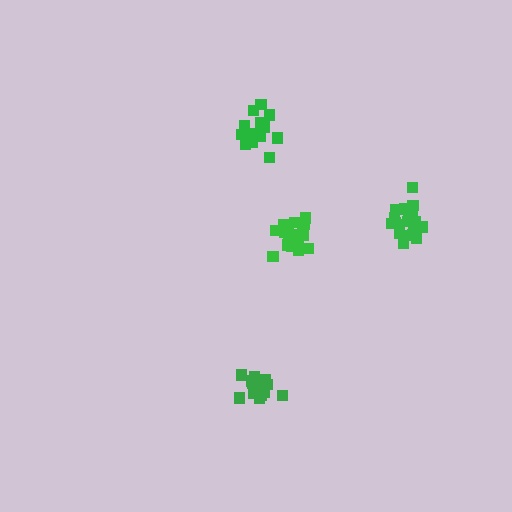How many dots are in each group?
Group 1: 19 dots, Group 2: 15 dots, Group 3: 17 dots, Group 4: 21 dots (72 total).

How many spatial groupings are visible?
There are 4 spatial groupings.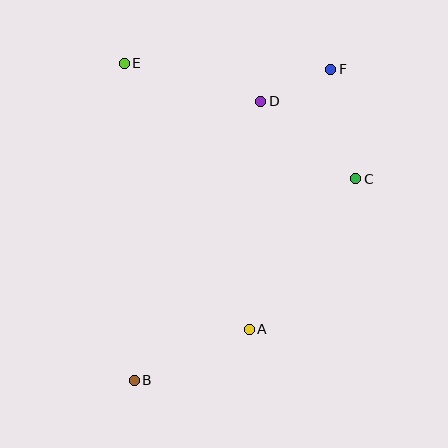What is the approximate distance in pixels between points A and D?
The distance between A and D is approximately 229 pixels.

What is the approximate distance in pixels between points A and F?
The distance between A and F is approximately 273 pixels.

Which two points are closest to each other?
Points D and F are closest to each other.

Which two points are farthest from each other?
Points B and F are farthest from each other.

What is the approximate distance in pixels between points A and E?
The distance between A and E is approximately 294 pixels.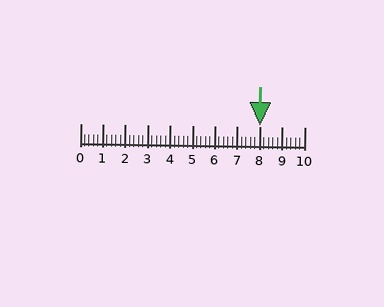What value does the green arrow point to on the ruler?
The green arrow points to approximately 8.0.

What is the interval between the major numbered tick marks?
The major tick marks are spaced 1 units apart.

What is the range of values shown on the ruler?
The ruler shows values from 0 to 10.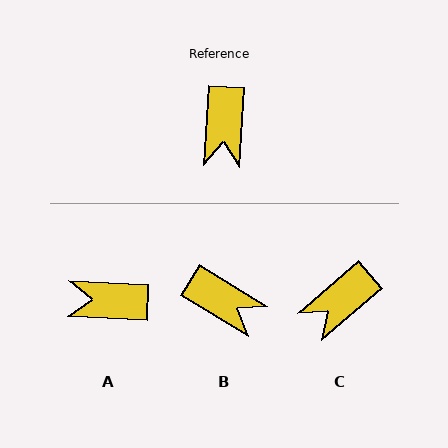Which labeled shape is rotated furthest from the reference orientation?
A, about 90 degrees away.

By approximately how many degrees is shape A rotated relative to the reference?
Approximately 90 degrees clockwise.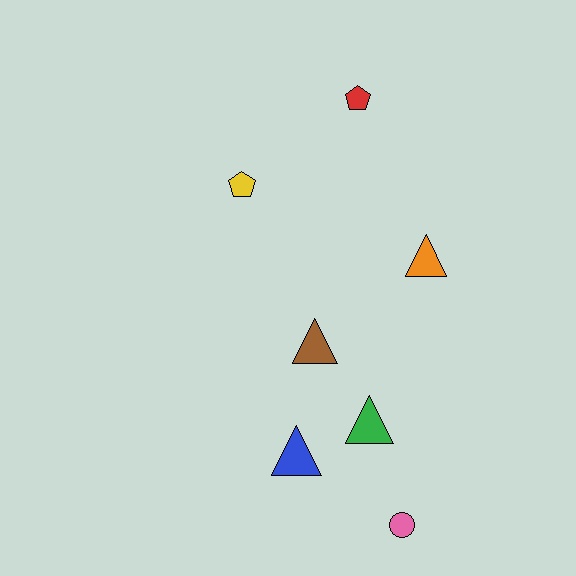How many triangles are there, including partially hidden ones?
There are 4 triangles.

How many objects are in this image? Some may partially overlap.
There are 7 objects.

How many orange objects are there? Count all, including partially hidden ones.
There is 1 orange object.